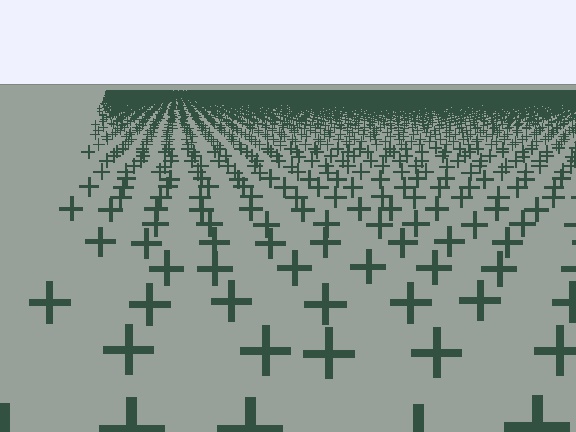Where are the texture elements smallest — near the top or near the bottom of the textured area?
Near the top.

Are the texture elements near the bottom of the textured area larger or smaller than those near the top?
Larger. Near the bottom, elements are closer to the viewer and appear at a bigger on-screen size.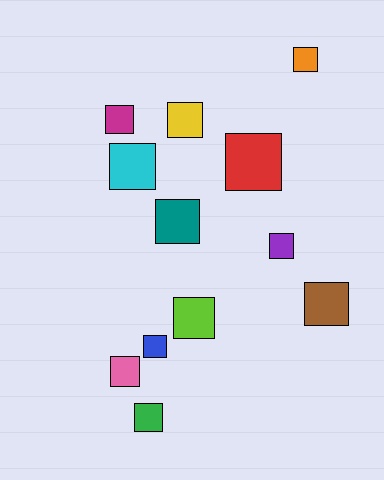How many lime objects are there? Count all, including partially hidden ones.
There is 1 lime object.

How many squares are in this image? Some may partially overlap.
There are 12 squares.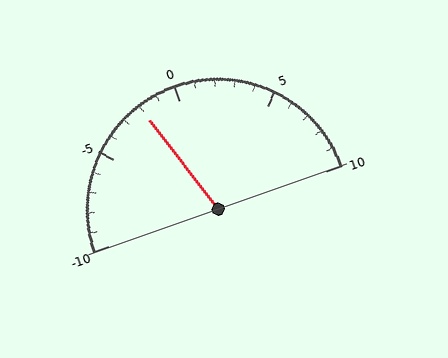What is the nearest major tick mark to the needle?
The nearest major tick mark is 0.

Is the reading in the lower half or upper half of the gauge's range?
The reading is in the lower half of the range (-10 to 10).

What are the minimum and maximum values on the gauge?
The gauge ranges from -10 to 10.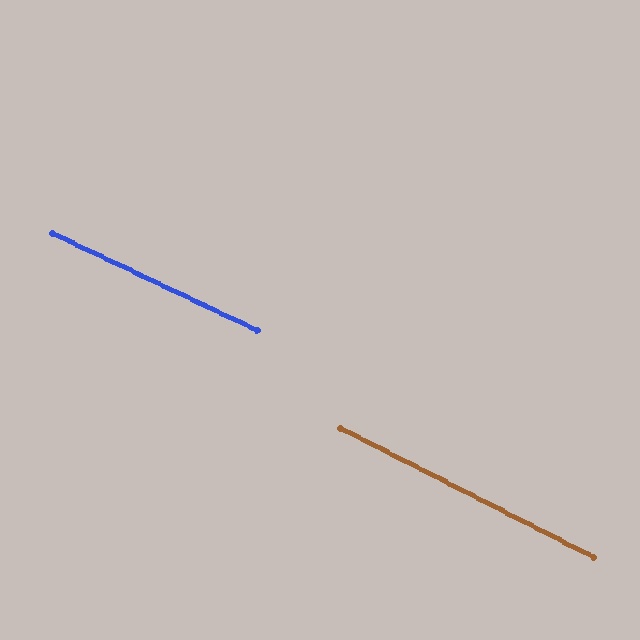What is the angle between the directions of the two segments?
Approximately 2 degrees.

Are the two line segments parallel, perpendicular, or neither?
Parallel — their directions differ by only 1.6°.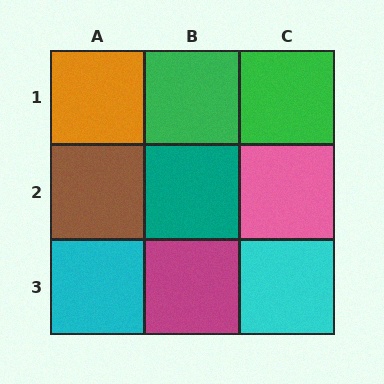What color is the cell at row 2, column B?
Teal.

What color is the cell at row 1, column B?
Green.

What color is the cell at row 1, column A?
Orange.